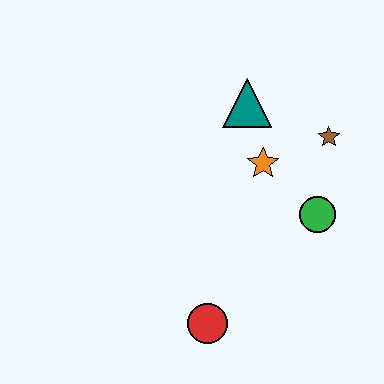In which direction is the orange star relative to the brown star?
The orange star is to the left of the brown star.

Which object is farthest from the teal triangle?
The red circle is farthest from the teal triangle.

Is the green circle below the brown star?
Yes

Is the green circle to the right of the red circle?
Yes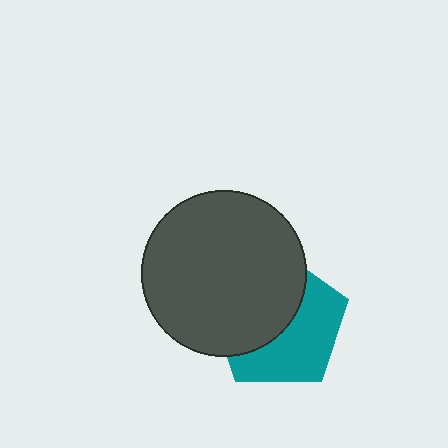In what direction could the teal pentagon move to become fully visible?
The teal pentagon could move toward the lower-right. That would shift it out from behind the dark gray circle entirely.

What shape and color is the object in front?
The object in front is a dark gray circle.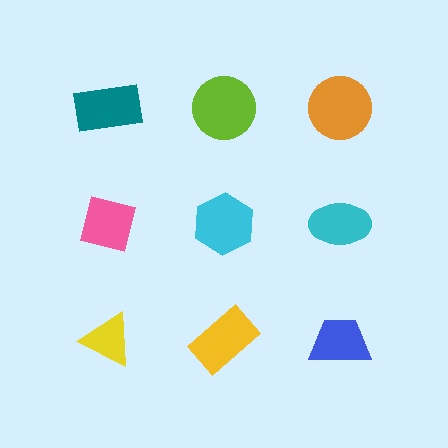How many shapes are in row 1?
3 shapes.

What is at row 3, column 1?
A yellow triangle.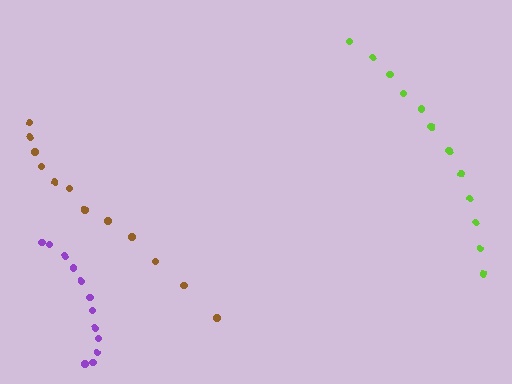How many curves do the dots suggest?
There are 3 distinct paths.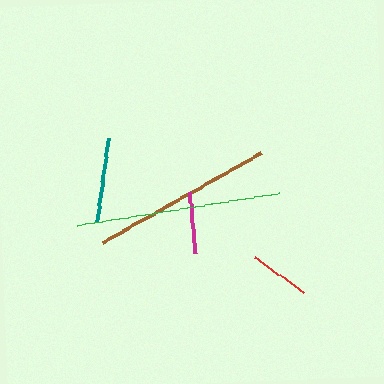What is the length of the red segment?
The red segment is approximately 61 pixels long.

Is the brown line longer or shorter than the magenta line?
The brown line is longer than the magenta line.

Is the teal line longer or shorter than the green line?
The green line is longer than the teal line.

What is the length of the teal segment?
The teal segment is approximately 84 pixels long.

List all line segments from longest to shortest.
From longest to shortest: green, brown, teal, magenta, red.